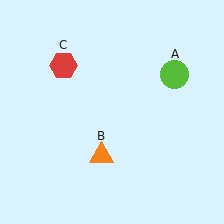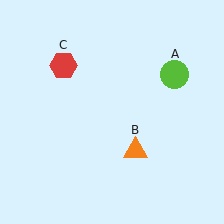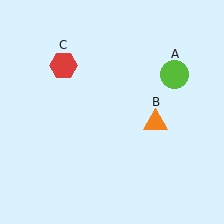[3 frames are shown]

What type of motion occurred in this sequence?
The orange triangle (object B) rotated counterclockwise around the center of the scene.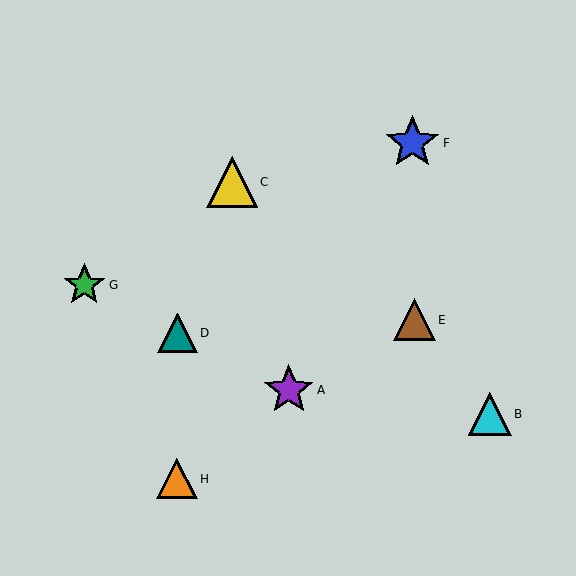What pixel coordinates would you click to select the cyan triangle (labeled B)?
Click at (490, 414) to select the cyan triangle B.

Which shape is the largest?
The blue star (labeled F) is the largest.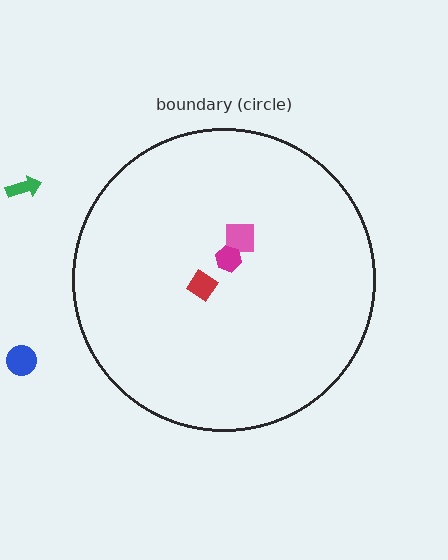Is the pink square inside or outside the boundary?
Inside.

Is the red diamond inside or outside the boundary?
Inside.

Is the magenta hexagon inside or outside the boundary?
Inside.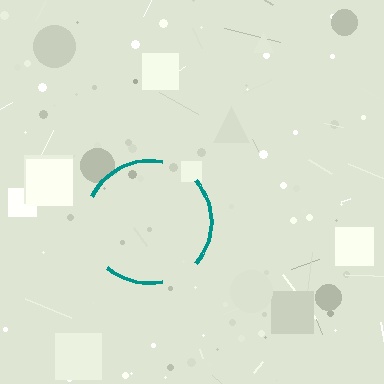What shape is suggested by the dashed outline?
The dashed outline suggests a circle.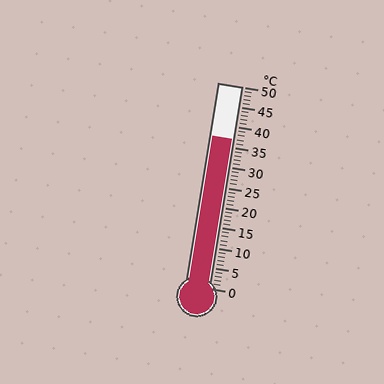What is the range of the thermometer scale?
The thermometer scale ranges from 0°C to 50°C.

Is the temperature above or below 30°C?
The temperature is above 30°C.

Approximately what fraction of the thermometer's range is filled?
The thermometer is filled to approximately 75% of its range.